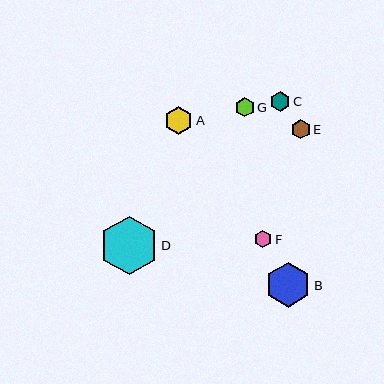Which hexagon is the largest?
Hexagon D is the largest with a size of approximately 58 pixels.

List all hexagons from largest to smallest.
From largest to smallest: D, B, A, C, G, E, F.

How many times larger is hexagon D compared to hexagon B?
Hexagon D is approximately 1.3 times the size of hexagon B.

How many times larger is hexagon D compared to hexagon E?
Hexagon D is approximately 3.0 times the size of hexagon E.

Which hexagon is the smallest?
Hexagon F is the smallest with a size of approximately 17 pixels.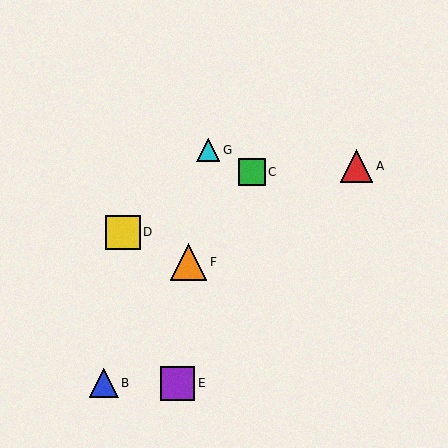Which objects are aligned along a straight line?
Objects B, C, F are aligned along a straight line.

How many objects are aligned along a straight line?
3 objects (B, C, F) are aligned along a straight line.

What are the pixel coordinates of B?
Object B is at (104, 383).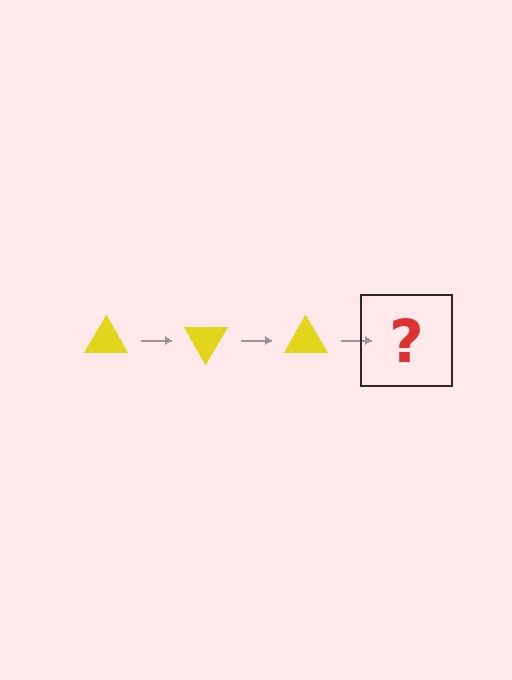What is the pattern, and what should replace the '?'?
The pattern is that the triangle rotates 60 degrees each step. The '?' should be a yellow triangle rotated 180 degrees.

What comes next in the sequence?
The next element should be a yellow triangle rotated 180 degrees.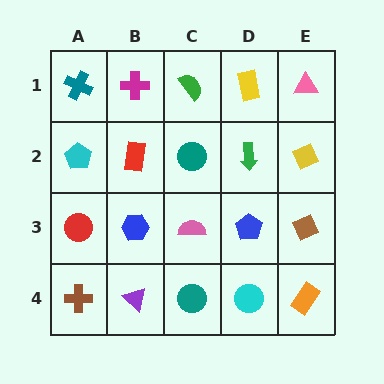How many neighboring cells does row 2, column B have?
4.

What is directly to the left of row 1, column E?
A yellow rectangle.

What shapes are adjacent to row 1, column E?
A yellow diamond (row 2, column E), a yellow rectangle (row 1, column D).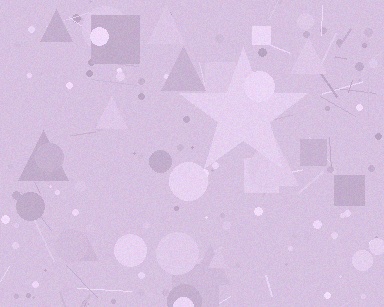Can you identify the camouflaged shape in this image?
The camouflaged shape is a star.